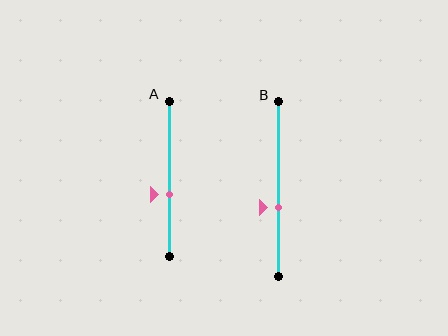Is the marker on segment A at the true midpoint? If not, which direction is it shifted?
No, the marker on segment A is shifted downward by about 10% of the segment length.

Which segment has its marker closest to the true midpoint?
Segment A has its marker closest to the true midpoint.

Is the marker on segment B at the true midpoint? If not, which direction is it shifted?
No, the marker on segment B is shifted downward by about 11% of the segment length.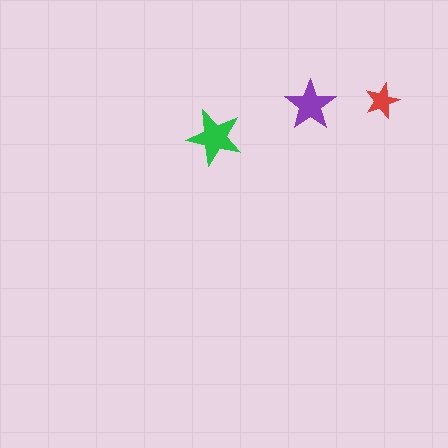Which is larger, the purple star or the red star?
The purple one.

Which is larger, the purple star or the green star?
The green one.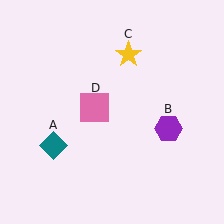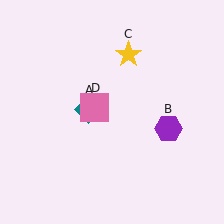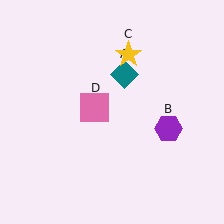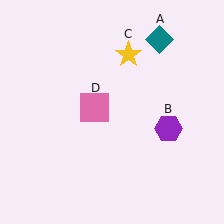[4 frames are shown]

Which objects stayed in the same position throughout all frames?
Purple hexagon (object B) and yellow star (object C) and pink square (object D) remained stationary.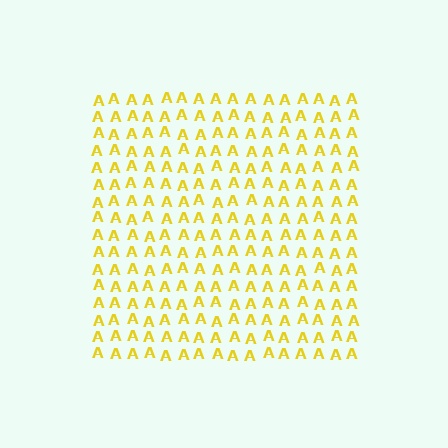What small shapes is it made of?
It is made of small letter A's.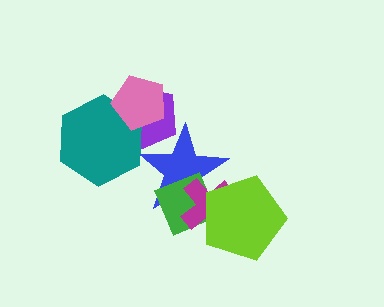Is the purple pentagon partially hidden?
Yes, it is partially covered by another shape.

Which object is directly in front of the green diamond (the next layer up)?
The magenta cross is directly in front of the green diamond.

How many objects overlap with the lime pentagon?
3 objects overlap with the lime pentagon.